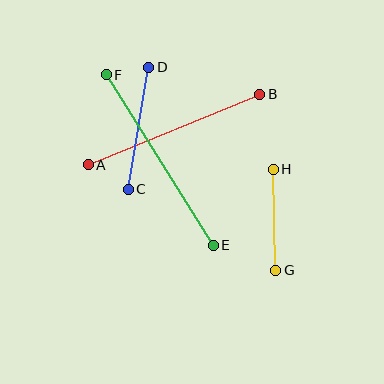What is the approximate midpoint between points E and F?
The midpoint is at approximately (160, 160) pixels.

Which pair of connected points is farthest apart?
Points E and F are farthest apart.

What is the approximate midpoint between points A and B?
The midpoint is at approximately (174, 129) pixels.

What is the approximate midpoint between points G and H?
The midpoint is at approximately (274, 220) pixels.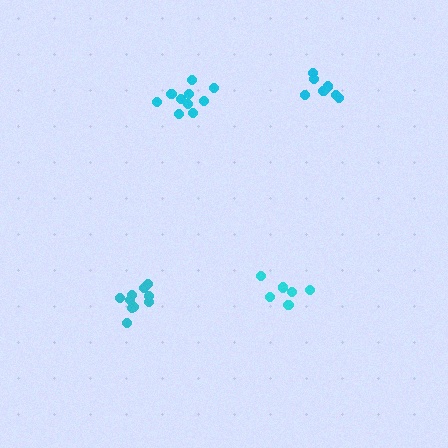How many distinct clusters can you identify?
There are 4 distinct clusters.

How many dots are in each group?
Group 1: 11 dots, Group 2: 11 dots, Group 3: 6 dots, Group 4: 7 dots (35 total).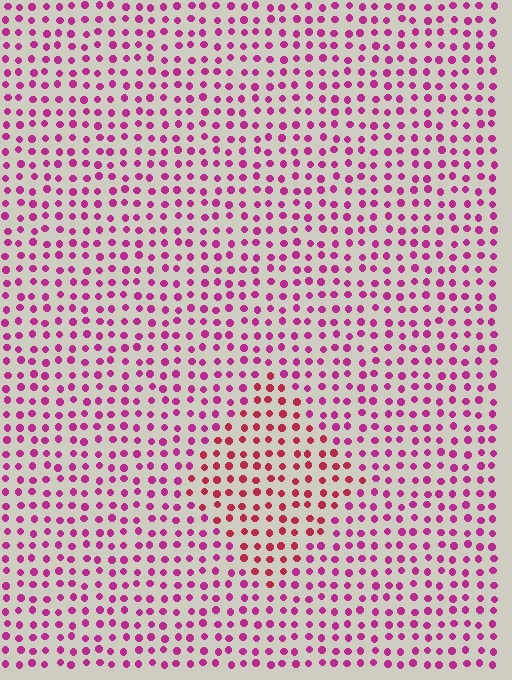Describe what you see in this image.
The image is filled with small magenta elements in a uniform arrangement. A diamond-shaped region is visible where the elements are tinted to a slightly different hue, forming a subtle color boundary.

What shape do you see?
I see a diamond.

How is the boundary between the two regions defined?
The boundary is defined purely by a slight shift in hue (about 30 degrees). Spacing, size, and orientation are identical on both sides.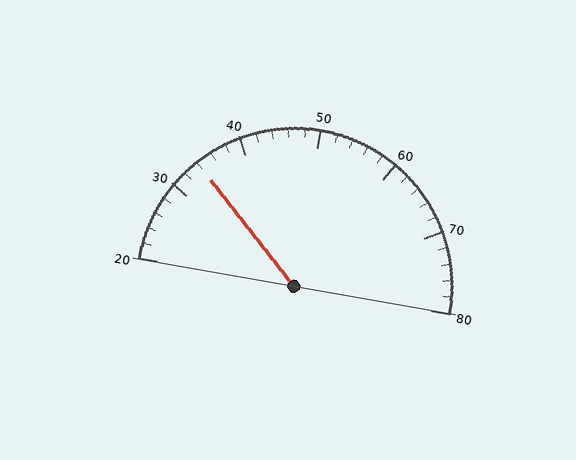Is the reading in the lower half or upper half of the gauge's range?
The reading is in the lower half of the range (20 to 80).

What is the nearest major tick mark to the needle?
The nearest major tick mark is 30.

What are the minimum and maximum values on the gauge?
The gauge ranges from 20 to 80.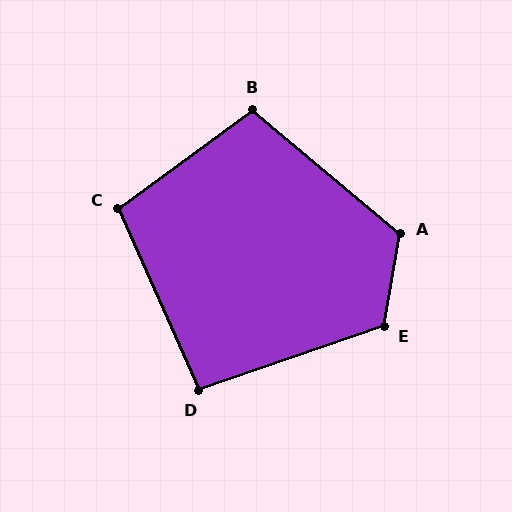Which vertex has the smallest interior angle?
D, at approximately 95 degrees.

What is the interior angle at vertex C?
Approximately 102 degrees (obtuse).